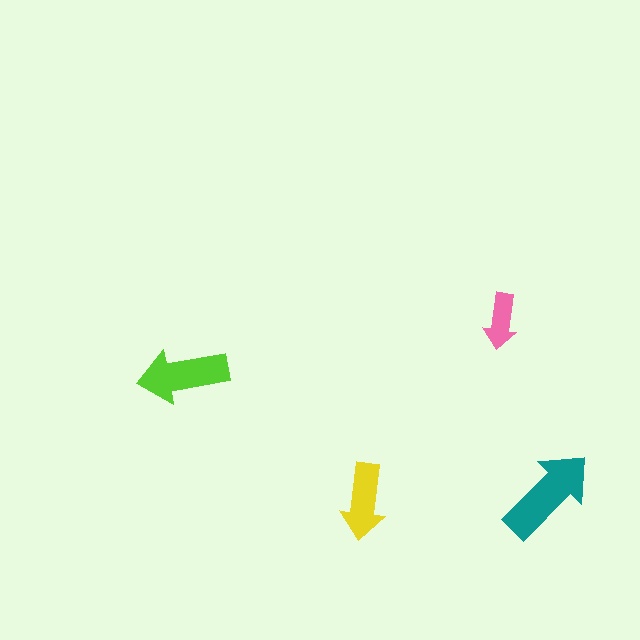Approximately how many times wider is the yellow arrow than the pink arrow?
About 1.5 times wider.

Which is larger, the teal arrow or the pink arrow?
The teal one.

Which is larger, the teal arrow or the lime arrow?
The teal one.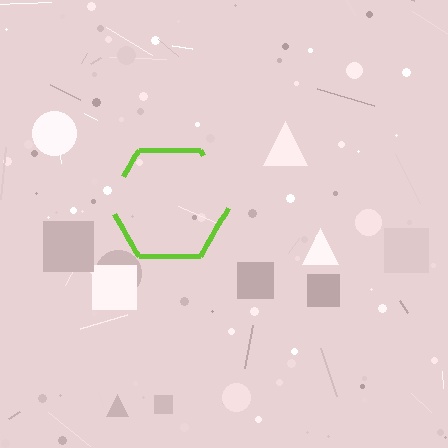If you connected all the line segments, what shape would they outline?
They would outline a hexagon.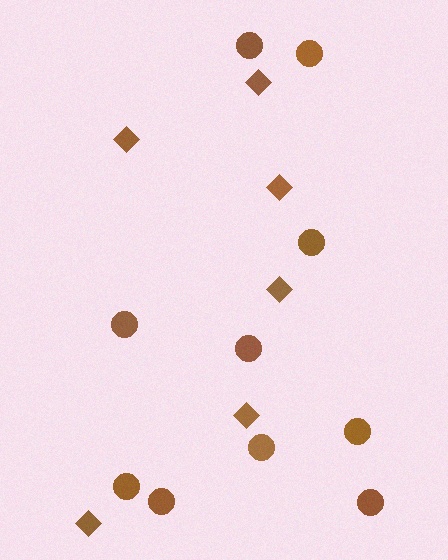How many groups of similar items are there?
There are 2 groups: one group of circles (10) and one group of diamonds (6).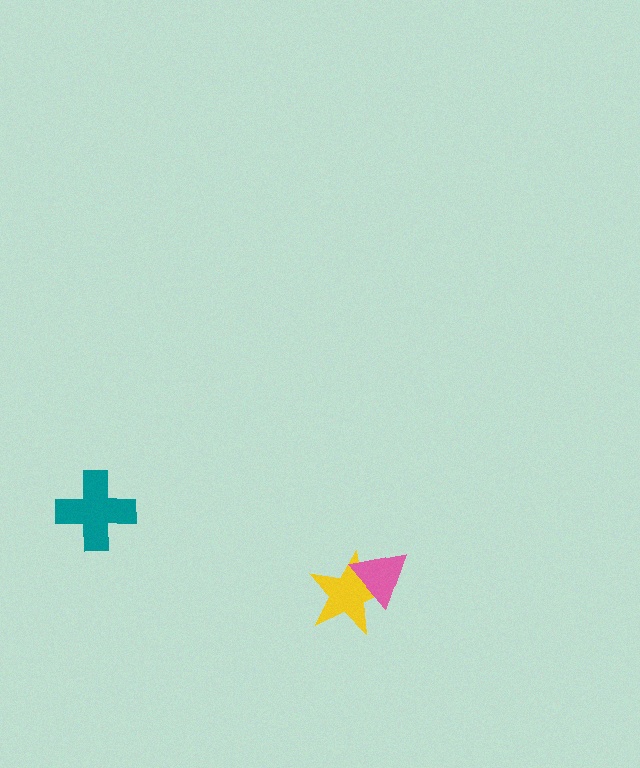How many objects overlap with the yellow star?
1 object overlaps with the yellow star.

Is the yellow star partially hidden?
Yes, it is partially covered by another shape.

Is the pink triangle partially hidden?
No, no other shape covers it.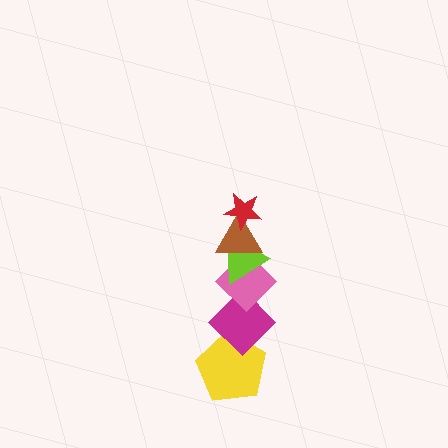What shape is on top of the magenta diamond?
The pink diamond is on top of the magenta diamond.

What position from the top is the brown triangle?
The brown triangle is 2nd from the top.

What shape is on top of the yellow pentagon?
The magenta diamond is on top of the yellow pentagon.